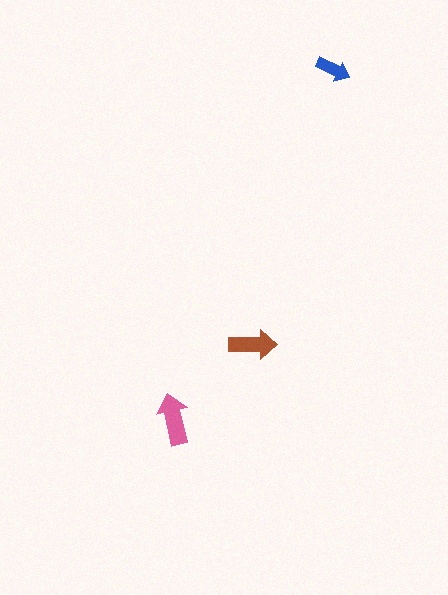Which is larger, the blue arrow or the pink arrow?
The pink one.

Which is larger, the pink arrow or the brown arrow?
The pink one.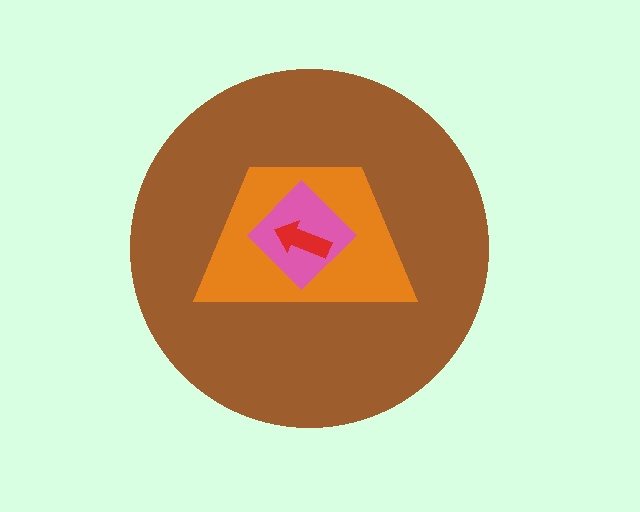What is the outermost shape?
The brown circle.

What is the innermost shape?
The red arrow.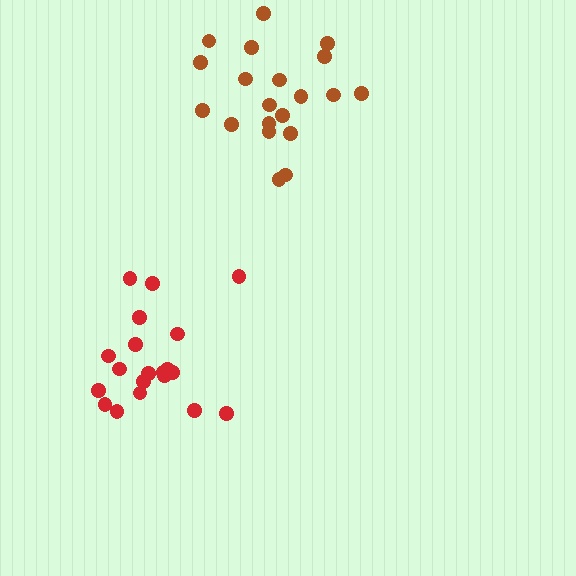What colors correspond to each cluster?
The clusters are colored: brown, red.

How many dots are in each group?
Group 1: 20 dots, Group 2: 20 dots (40 total).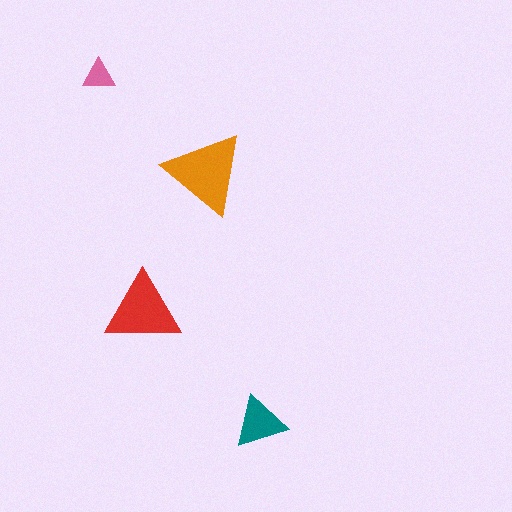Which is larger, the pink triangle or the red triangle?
The red one.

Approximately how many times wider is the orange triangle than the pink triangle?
About 2.5 times wider.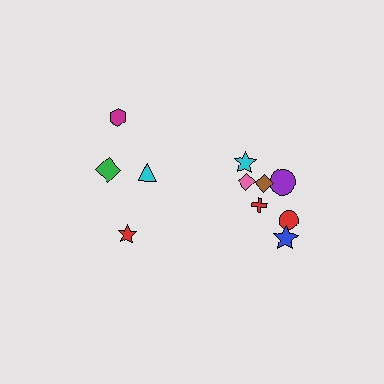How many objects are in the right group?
There are 7 objects.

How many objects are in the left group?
There are 4 objects.